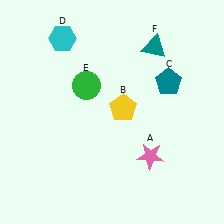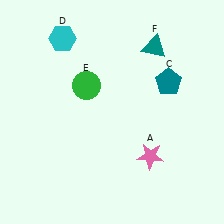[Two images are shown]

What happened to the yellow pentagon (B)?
The yellow pentagon (B) was removed in Image 2. It was in the top-right area of Image 1.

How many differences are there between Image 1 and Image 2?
There is 1 difference between the two images.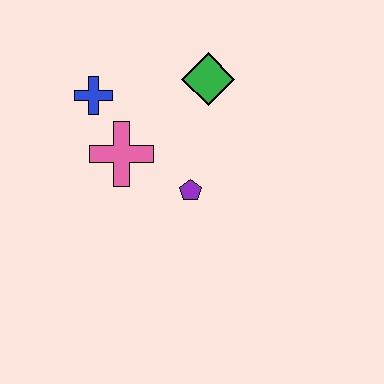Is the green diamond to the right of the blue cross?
Yes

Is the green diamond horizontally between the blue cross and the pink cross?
No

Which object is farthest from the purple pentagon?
The blue cross is farthest from the purple pentagon.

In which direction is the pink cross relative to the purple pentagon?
The pink cross is to the left of the purple pentagon.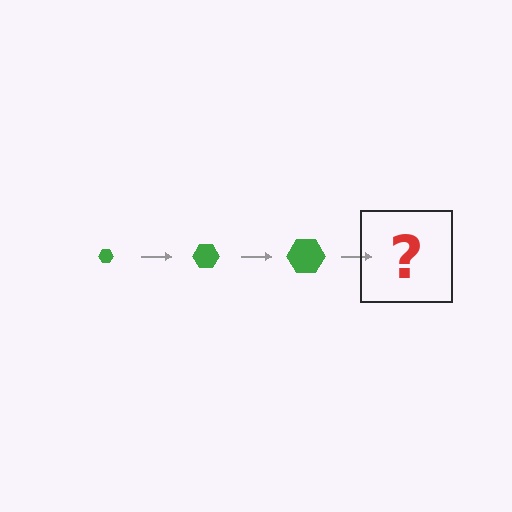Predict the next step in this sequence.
The next step is a green hexagon, larger than the previous one.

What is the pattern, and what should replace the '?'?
The pattern is that the hexagon gets progressively larger each step. The '?' should be a green hexagon, larger than the previous one.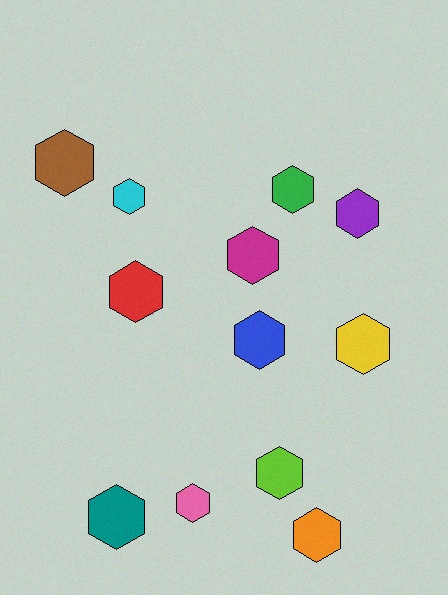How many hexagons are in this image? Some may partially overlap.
There are 12 hexagons.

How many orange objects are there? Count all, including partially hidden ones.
There is 1 orange object.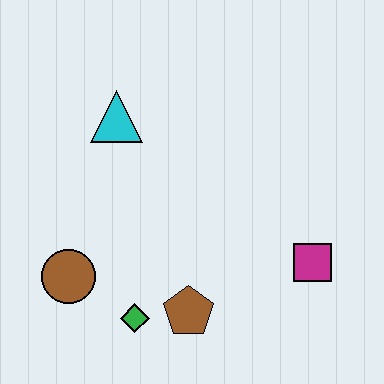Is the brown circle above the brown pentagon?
Yes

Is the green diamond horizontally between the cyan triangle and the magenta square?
Yes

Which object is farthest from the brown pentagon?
The cyan triangle is farthest from the brown pentagon.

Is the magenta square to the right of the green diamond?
Yes